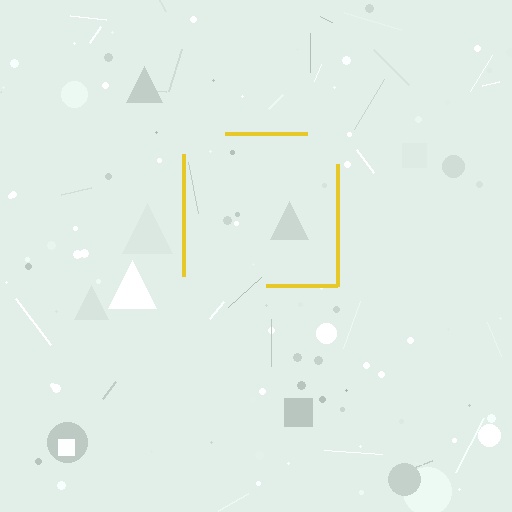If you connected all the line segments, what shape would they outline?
They would outline a square.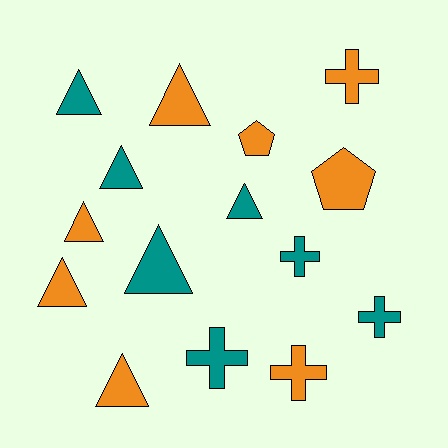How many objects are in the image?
There are 15 objects.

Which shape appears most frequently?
Triangle, with 8 objects.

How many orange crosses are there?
There are 2 orange crosses.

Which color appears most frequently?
Orange, with 8 objects.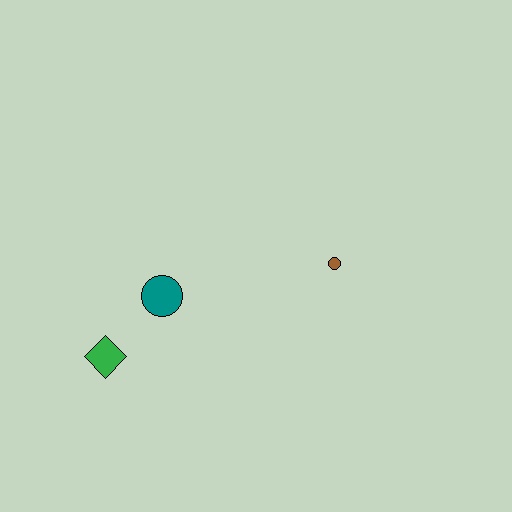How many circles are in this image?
There are 2 circles.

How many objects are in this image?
There are 3 objects.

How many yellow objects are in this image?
There are no yellow objects.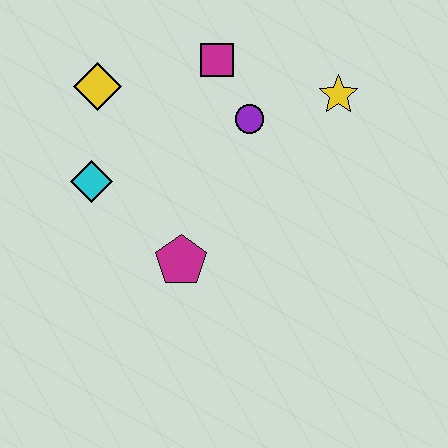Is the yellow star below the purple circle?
No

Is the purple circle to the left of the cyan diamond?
No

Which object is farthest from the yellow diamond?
The yellow star is farthest from the yellow diamond.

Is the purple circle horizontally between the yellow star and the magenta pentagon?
Yes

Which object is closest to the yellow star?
The purple circle is closest to the yellow star.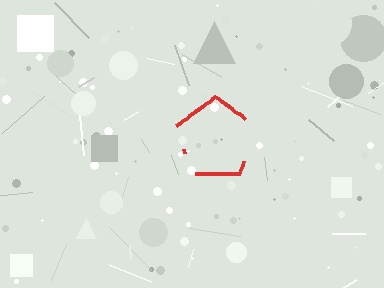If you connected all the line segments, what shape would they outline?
They would outline a pentagon.